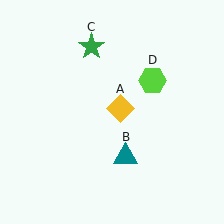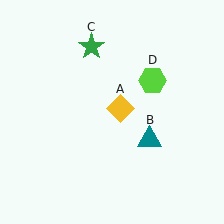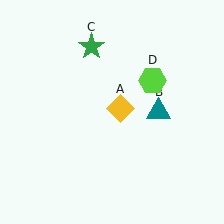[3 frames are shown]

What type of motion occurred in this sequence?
The teal triangle (object B) rotated counterclockwise around the center of the scene.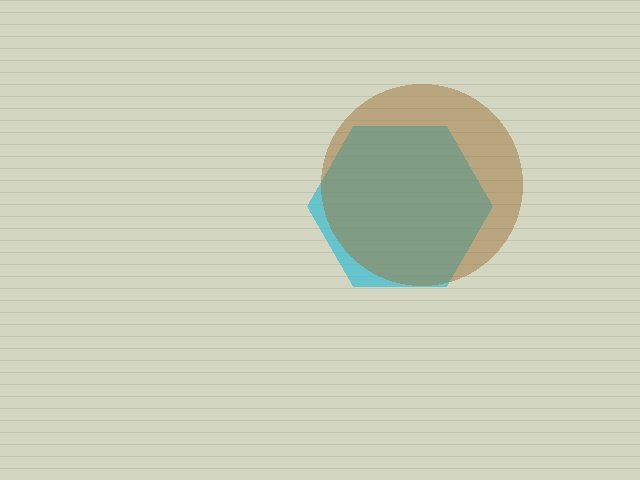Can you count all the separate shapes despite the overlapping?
Yes, there are 2 separate shapes.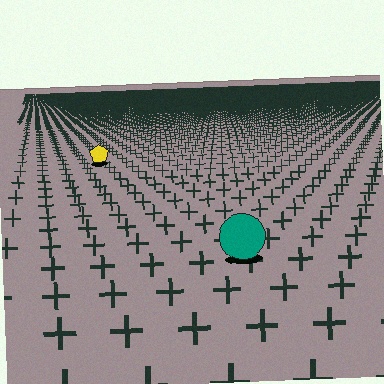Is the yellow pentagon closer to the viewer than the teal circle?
No. The teal circle is closer — you can tell from the texture gradient: the ground texture is coarser near it.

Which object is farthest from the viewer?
The yellow pentagon is farthest from the viewer. It appears smaller and the ground texture around it is denser.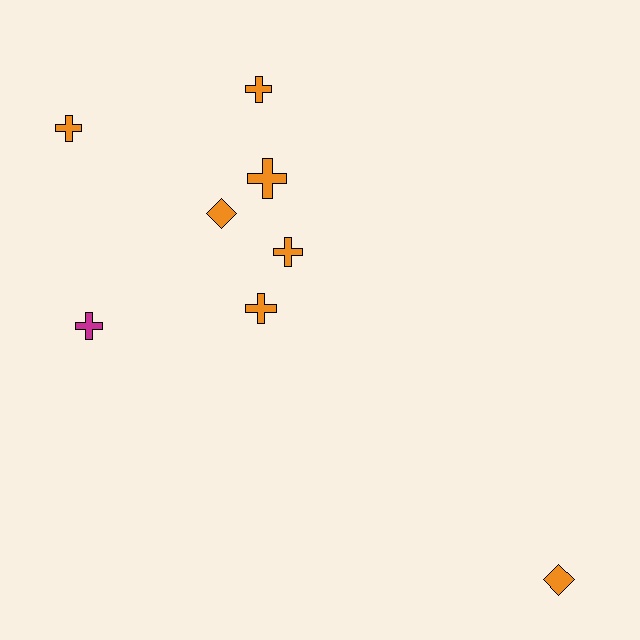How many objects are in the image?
There are 8 objects.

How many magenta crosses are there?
There is 1 magenta cross.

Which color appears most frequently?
Orange, with 7 objects.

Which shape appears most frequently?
Cross, with 6 objects.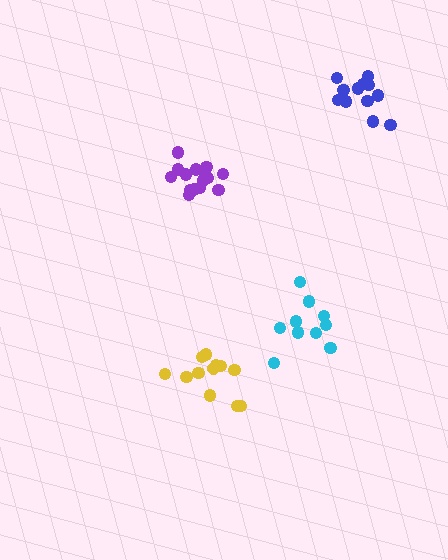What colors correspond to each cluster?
The clusters are colored: purple, yellow, cyan, blue.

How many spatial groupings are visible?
There are 4 spatial groupings.